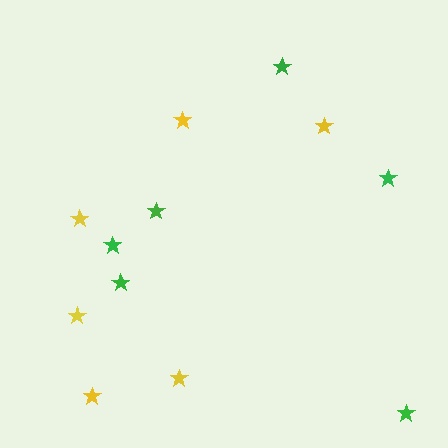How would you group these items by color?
There are 2 groups: one group of yellow stars (6) and one group of green stars (6).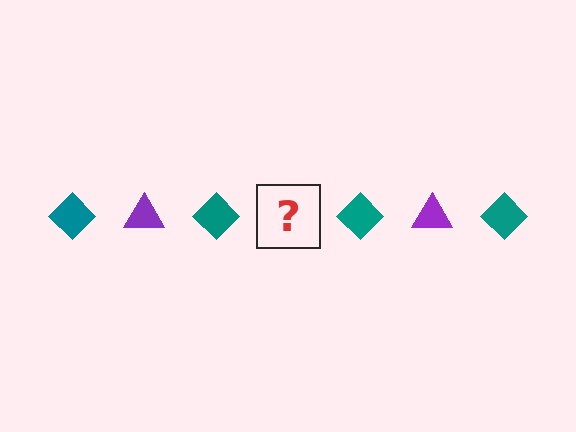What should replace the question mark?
The question mark should be replaced with a purple triangle.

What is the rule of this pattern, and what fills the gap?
The rule is that the pattern alternates between teal diamond and purple triangle. The gap should be filled with a purple triangle.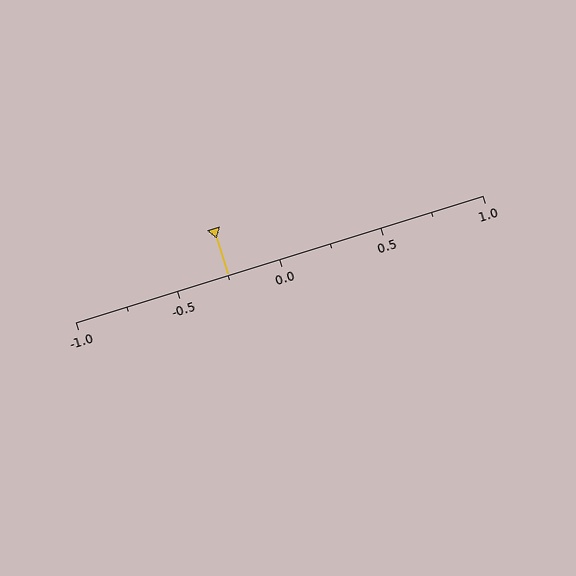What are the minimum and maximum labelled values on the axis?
The axis runs from -1.0 to 1.0.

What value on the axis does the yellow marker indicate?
The marker indicates approximately -0.25.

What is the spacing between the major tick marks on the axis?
The major ticks are spaced 0.5 apart.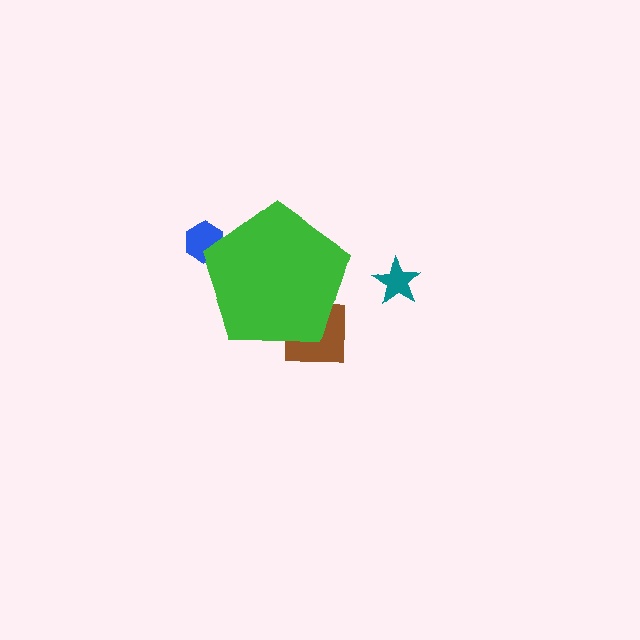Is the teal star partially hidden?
No, the teal star is fully visible.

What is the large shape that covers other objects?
A green pentagon.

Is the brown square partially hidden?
Yes, the brown square is partially hidden behind the green pentagon.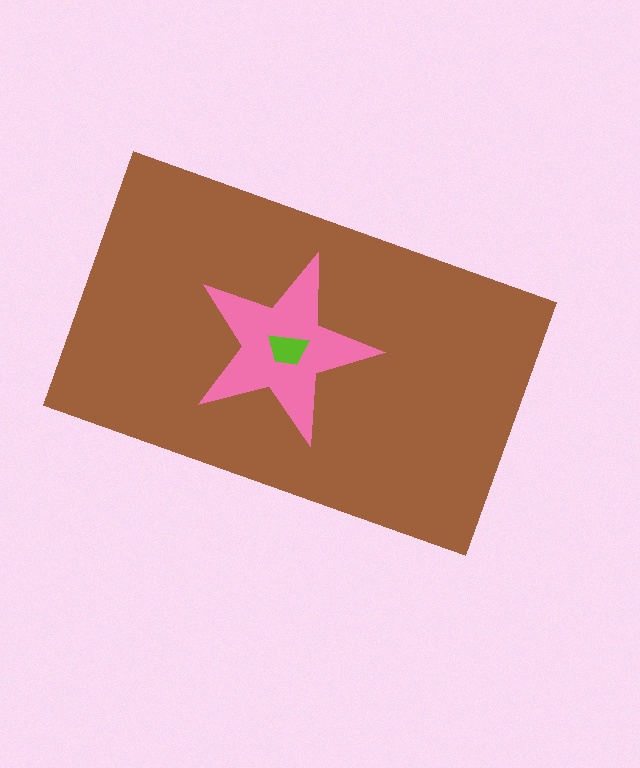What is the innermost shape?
The lime trapezoid.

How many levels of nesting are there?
3.